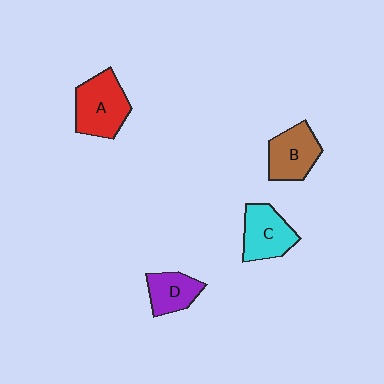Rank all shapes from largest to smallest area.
From largest to smallest: A (red), C (cyan), B (brown), D (purple).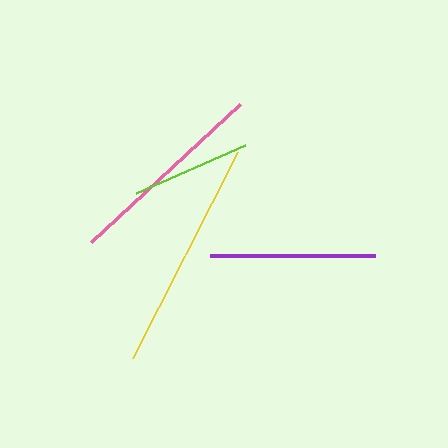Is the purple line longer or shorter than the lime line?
The purple line is longer than the lime line.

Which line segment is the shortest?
The lime line is the shortest at approximately 119 pixels.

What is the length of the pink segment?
The pink segment is approximately 203 pixels long.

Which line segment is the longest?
The yellow line is the longest at approximately 232 pixels.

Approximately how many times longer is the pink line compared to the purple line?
The pink line is approximately 1.2 times the length of the purple line.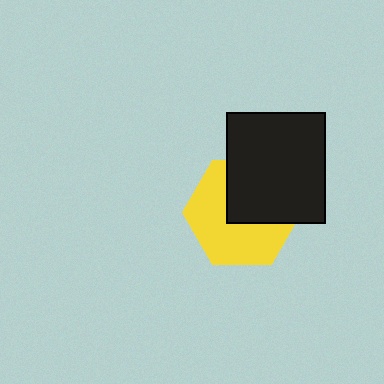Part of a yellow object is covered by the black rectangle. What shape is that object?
It is a hexagon.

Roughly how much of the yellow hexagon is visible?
About half of it is visible (roughly 57%).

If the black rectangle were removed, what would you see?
You would see the complete yellow hexagon.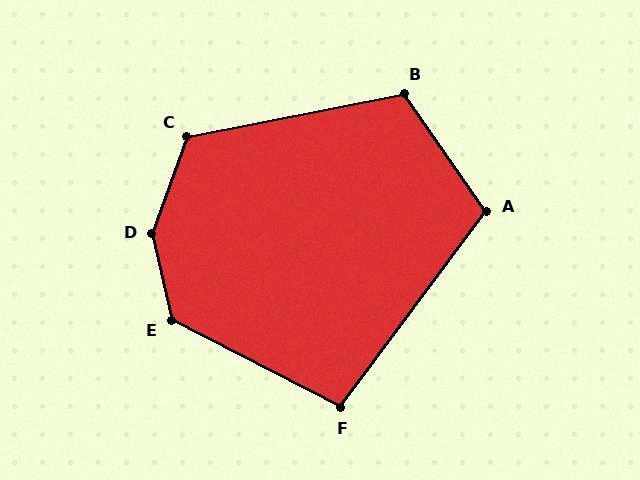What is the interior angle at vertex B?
Approximately 114 degrees (obtuse).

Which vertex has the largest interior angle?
D, at approximately 147 degrees.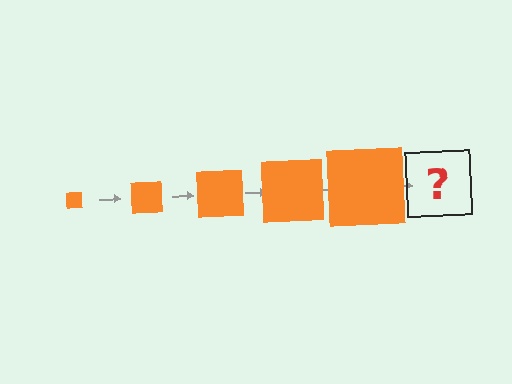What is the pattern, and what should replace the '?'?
The pattern is that the square gets progressively larger each step. The '?' should be an orange square, larger than the previous one.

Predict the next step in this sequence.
The next step is an orange square, larger than the previous one.